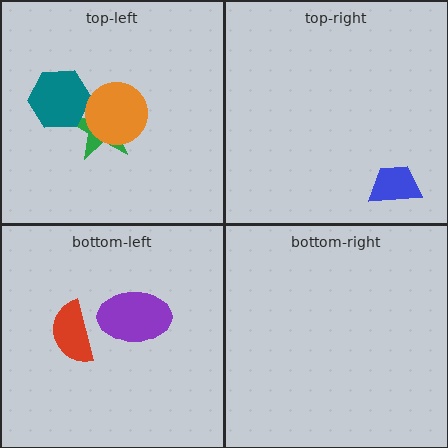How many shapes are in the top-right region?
1.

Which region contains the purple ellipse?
The bottom-left region.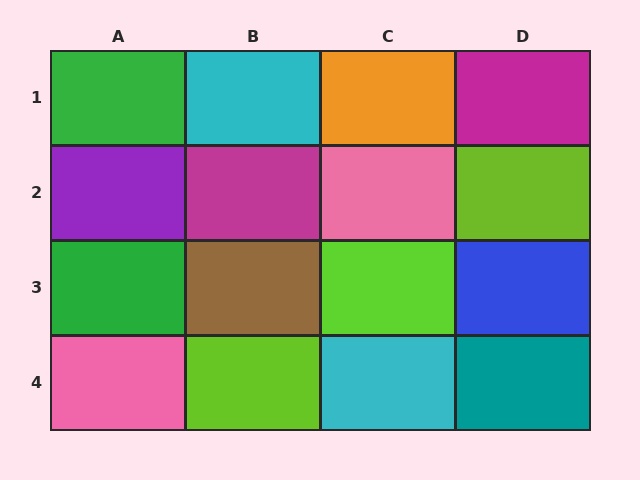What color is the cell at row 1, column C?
Orange.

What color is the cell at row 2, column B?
Magenta.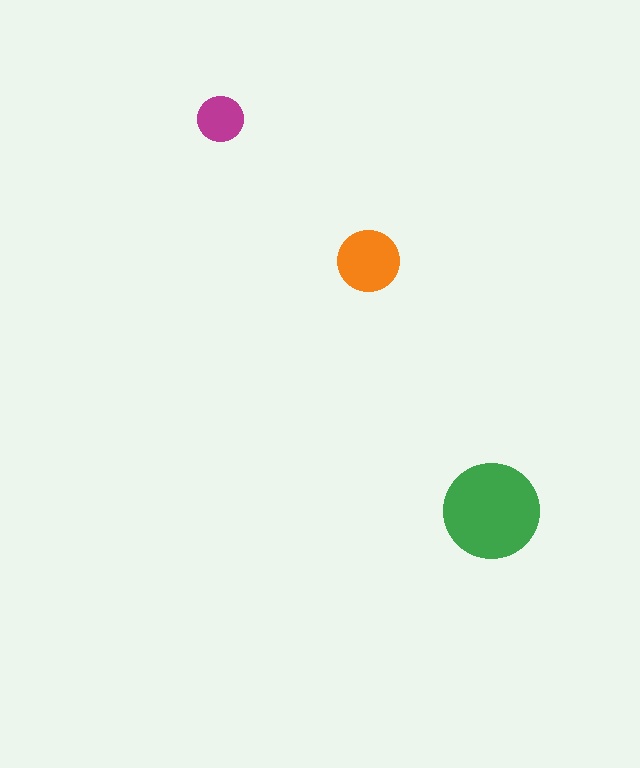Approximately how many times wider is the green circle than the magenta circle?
About 2 times wider.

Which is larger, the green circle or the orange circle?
The green one.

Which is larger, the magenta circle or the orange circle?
The orange one.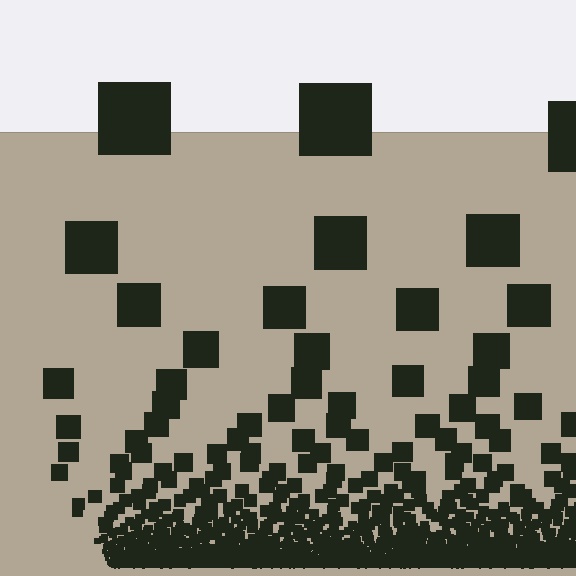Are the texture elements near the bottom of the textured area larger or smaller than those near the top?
Smaller. The gradient is inverted — elements near the bottom are smaller and denser.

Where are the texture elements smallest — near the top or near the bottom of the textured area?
Near the bottom.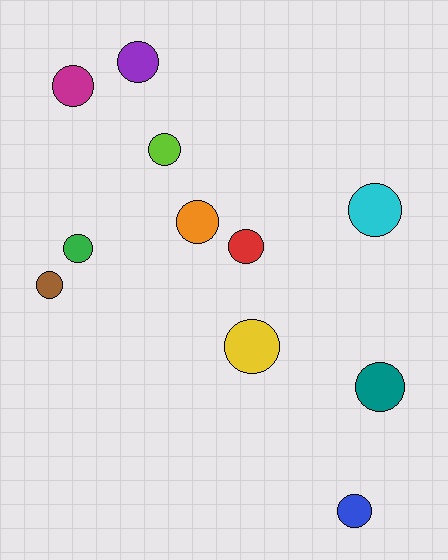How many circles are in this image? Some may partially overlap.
There are 11 circles.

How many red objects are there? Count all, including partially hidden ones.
There is 1 red object.